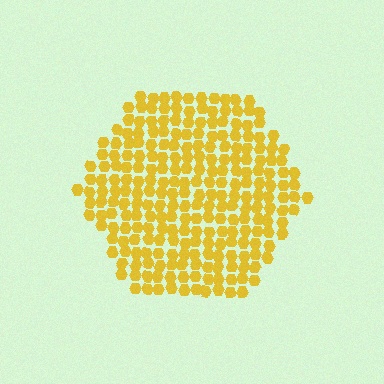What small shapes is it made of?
It is made of small hexagons.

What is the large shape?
The large shape is a hexagon.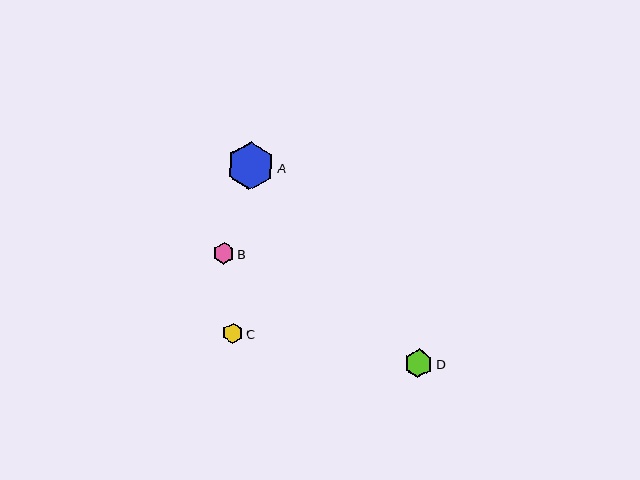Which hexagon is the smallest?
Hexagon C is the smallest with a size of approximately 21 pixels.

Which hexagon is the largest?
Hexagon A is the largest with a size of approximately 48 pixels.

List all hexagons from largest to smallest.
From largest to smallest: A, D, B, C.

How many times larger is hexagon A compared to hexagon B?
Hexagon A is approximately 2.2 times the size of hexagon B.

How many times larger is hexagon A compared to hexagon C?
Hexagon A is approximately 2.3 times the size of hexagon C.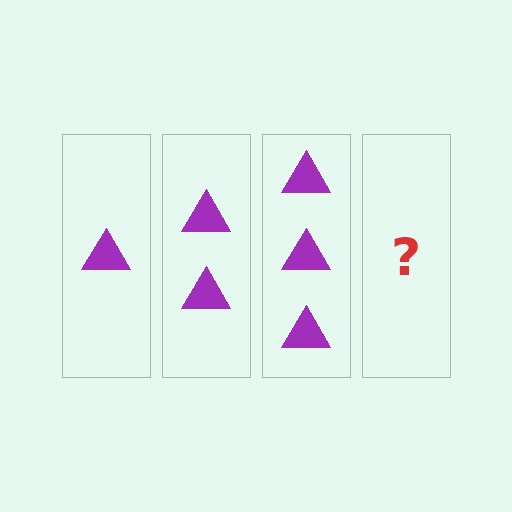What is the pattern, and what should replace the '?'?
The pattern is that each step adds one more triangle. The '?' should be 4 triangles.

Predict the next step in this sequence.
The next step is 4 triangles.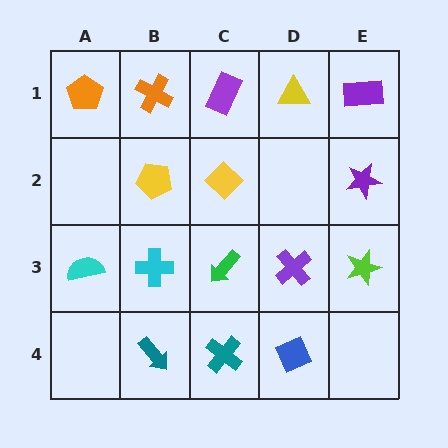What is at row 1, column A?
An orange pentagon.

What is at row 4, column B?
A teal arrow.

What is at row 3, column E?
A lime star.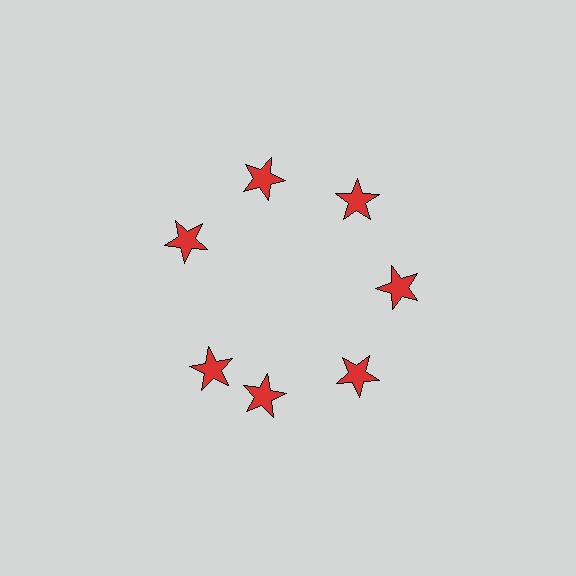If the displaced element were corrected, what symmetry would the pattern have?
It would have 7-fold rotational symmetry — the pattern would map onto itself every 51 degrees.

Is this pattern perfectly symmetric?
No. The 7 red stars are arranged in a ring, but one element near the 8 o'clock position is rotated out of alignment along the ring, breaking the 7-fold rotational symmetry.